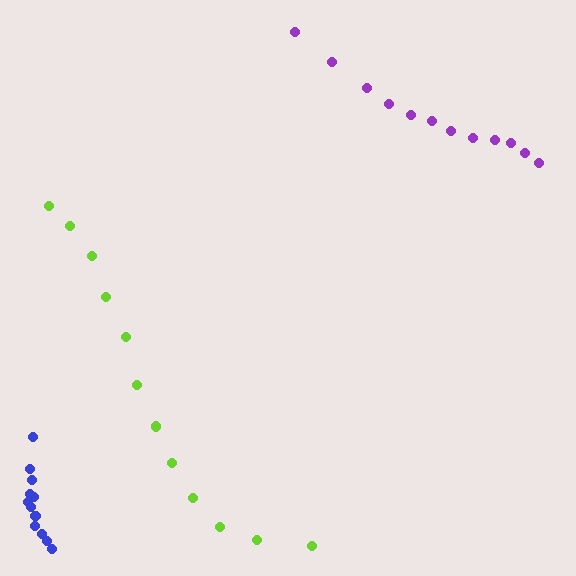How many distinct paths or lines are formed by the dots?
There are 3 distinct paths.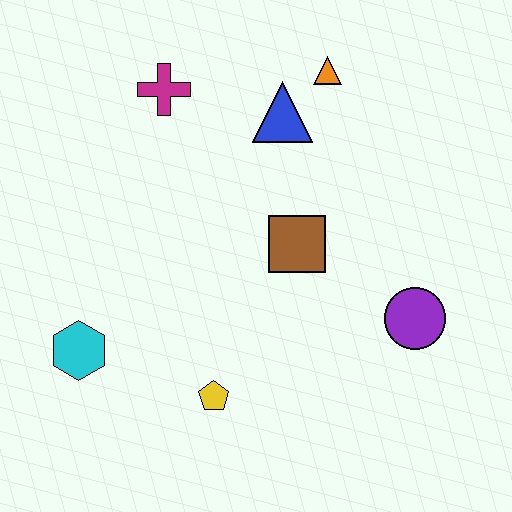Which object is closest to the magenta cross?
The blue triangle is closest to the magenta cross.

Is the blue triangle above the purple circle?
Yes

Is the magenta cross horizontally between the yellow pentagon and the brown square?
No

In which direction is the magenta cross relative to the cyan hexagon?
The magenta cross is above the cyan hexagon.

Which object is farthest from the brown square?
The cyan hexagon is farthest from the brown square.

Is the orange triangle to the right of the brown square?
Yes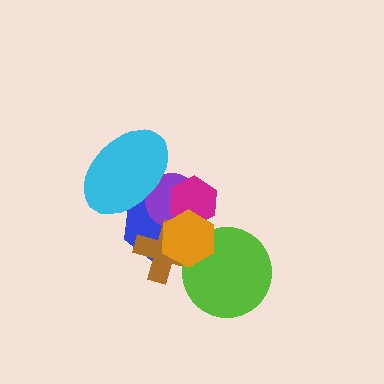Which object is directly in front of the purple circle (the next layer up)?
The brown cross is directly in front of the purple circle.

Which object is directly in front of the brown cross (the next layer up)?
The lime circle is directly in front of the brown cross.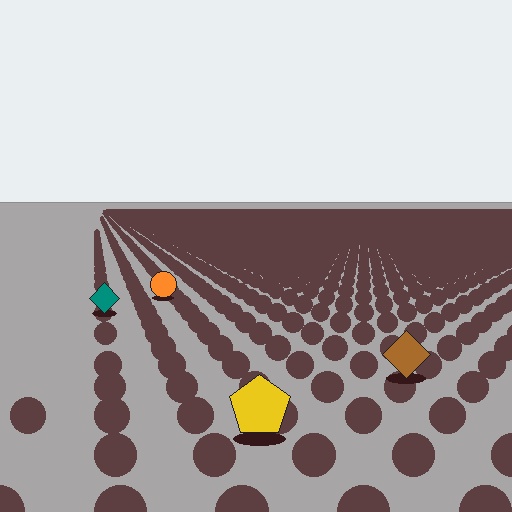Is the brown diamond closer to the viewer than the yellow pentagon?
No. The yellow pentagon is closer — you can tell from the texture gradient: the ground texture is coarser near it.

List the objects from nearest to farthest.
From nearest to farthest: the yellow pentagon, the brown diamond, the teal diamond, the orange circle.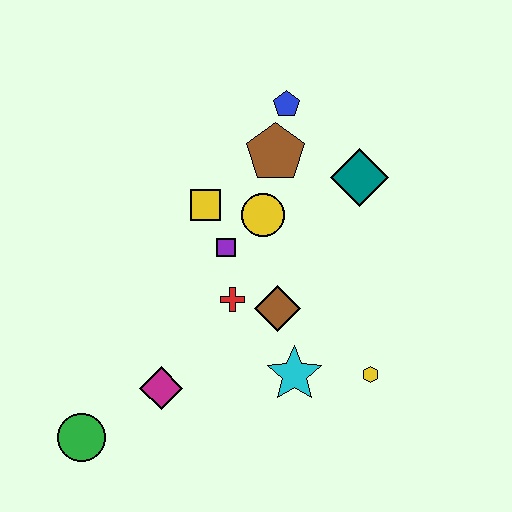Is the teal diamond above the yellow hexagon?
Yes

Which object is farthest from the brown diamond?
The green circle is farthest from the brown diamond.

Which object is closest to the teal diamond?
The brown pentagon is closest to the teal diamond.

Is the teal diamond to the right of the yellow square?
Yes